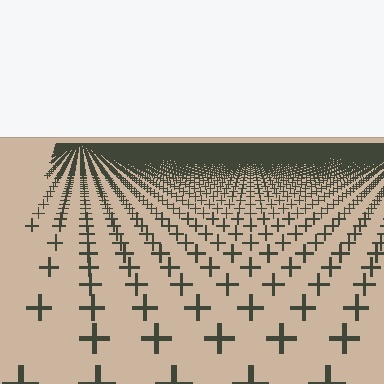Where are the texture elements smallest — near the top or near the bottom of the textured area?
Near the top.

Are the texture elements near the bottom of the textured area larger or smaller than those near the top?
Larger. Near the bottom, elements are closer to the viewer and appear at a bigger on-screen size.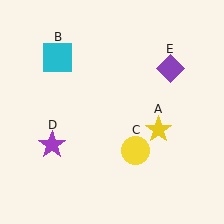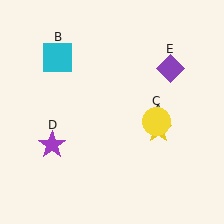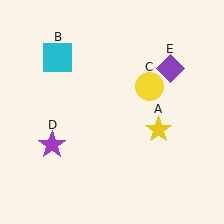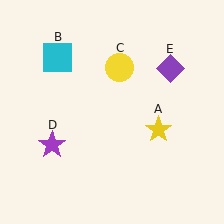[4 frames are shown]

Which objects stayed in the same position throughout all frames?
Yellow star (object A) and cyan square (object B) and purple star (object D) and purple diamond (object E) remained stationary.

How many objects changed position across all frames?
1 object changed position: yellow circle (object C).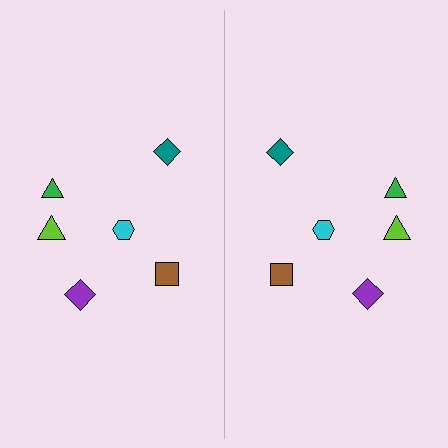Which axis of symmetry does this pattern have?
The pattern has a vertical axis of symmetry running through the center of the image.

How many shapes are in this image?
There are 12 shapes in this image.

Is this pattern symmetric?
Yes, this pattern has bilateral (reflection) symmetry.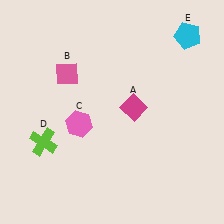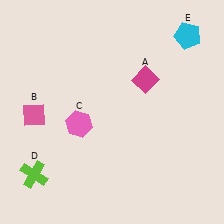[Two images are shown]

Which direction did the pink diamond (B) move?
The pink diamond (B) moved down.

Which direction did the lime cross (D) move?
The lime cross (D) moved down.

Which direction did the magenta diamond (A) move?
The magenta diamond (A) moved up.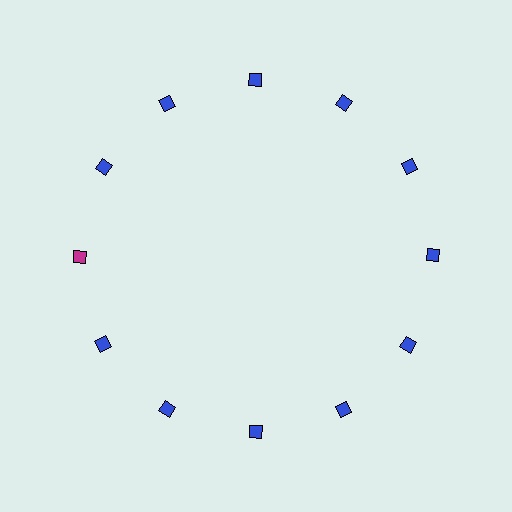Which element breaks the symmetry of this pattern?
The magenta diamond at roughly the 9 o'clock position breaks the symmetry. All other shapes are blue diamonds.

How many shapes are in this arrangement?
There are 12 shapes arranged in a ring pattern.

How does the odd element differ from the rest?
It has a different color: magenta instead of blue.